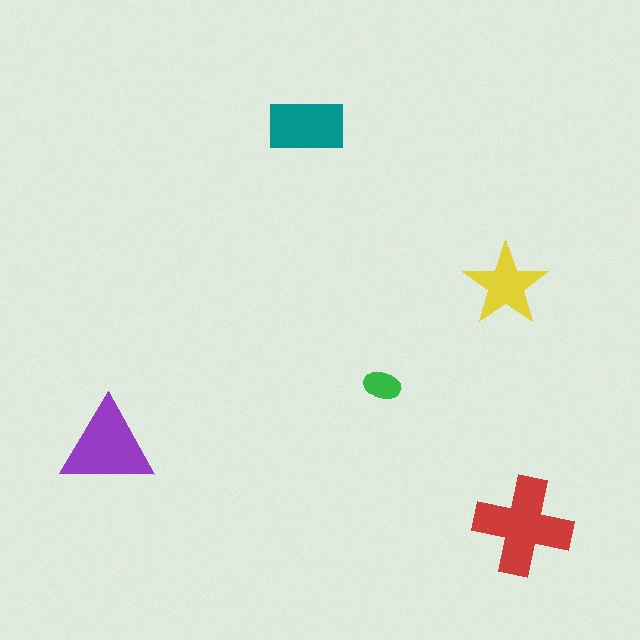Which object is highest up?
The teal rectangle is topmost.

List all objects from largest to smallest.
The red cross, the purple triangle, the teal rectangle, the yellow star, the green ellipse.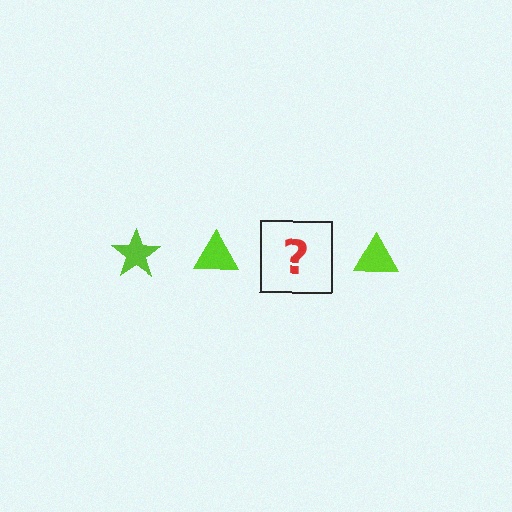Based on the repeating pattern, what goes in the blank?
The blank should be a lime star.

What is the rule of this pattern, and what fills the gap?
The rule is that the pattern cycles through star, triangle shapes in lime. The gap should be filled with a lime star.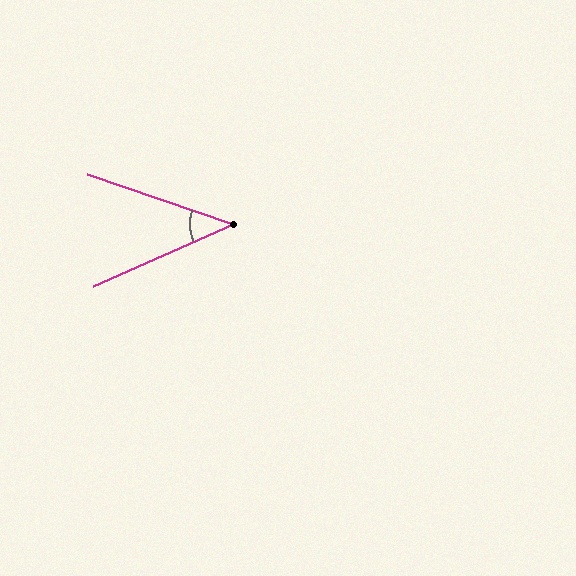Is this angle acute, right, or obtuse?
It is acute.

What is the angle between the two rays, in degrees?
Approximately 43 degrees.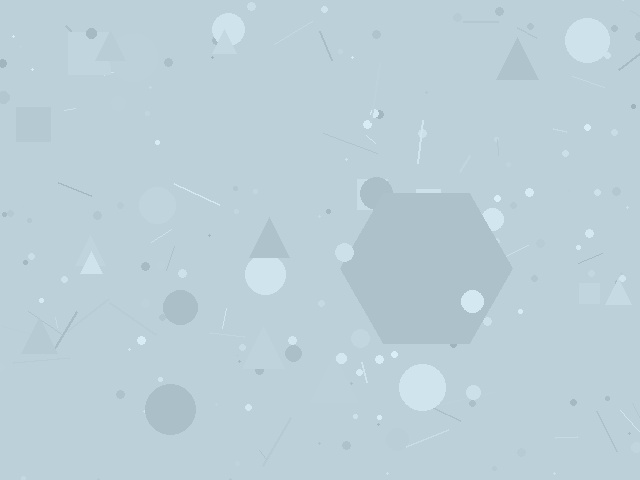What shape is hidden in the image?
A hexagon is hidden in the image.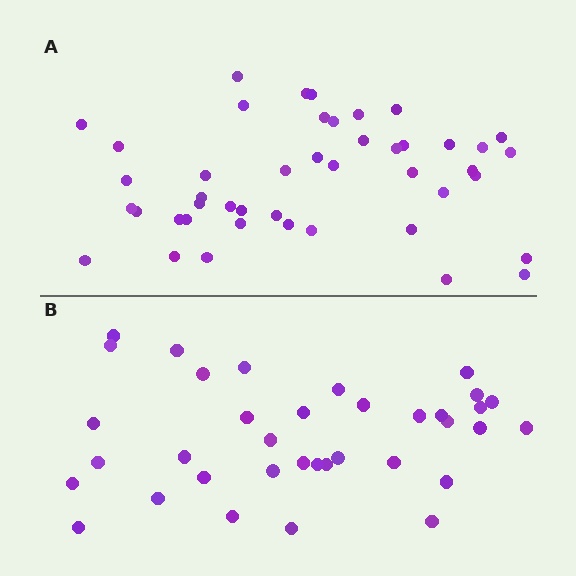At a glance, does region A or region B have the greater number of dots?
Region A (the top region) has more dots.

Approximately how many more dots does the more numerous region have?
Region A has roughly 8 or so more dots than region B.